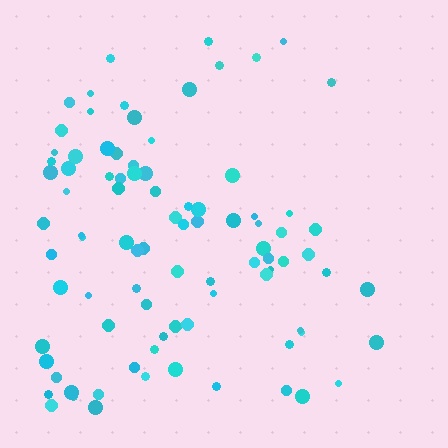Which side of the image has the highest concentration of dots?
The left.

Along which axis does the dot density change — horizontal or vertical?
Horizontal.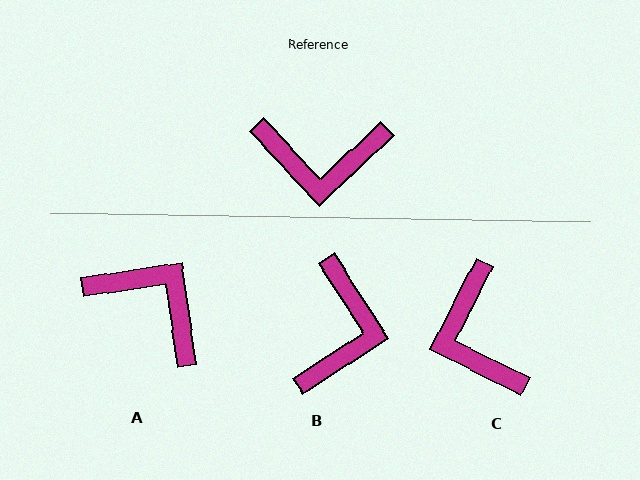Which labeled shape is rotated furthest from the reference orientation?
A, about 145 degrees away.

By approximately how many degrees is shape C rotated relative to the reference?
Approximately 70 degrees clockwise.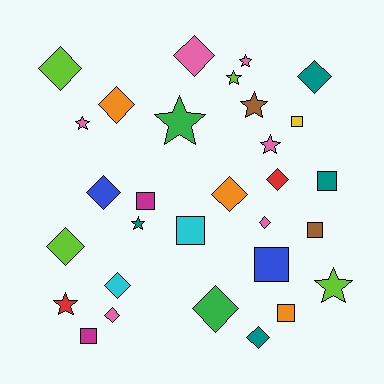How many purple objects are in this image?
There are no purple objects.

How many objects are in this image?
There are 30 objects.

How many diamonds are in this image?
There are 13 diamonds.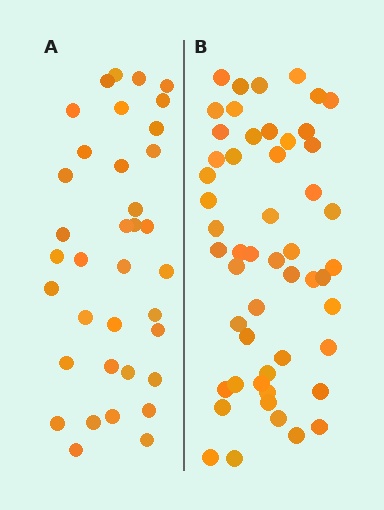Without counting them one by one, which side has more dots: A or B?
Region B (the right region) has more dots.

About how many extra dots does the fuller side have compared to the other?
Region B has approximately 15 more dots than region A.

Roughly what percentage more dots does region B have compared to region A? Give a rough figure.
About 45% more.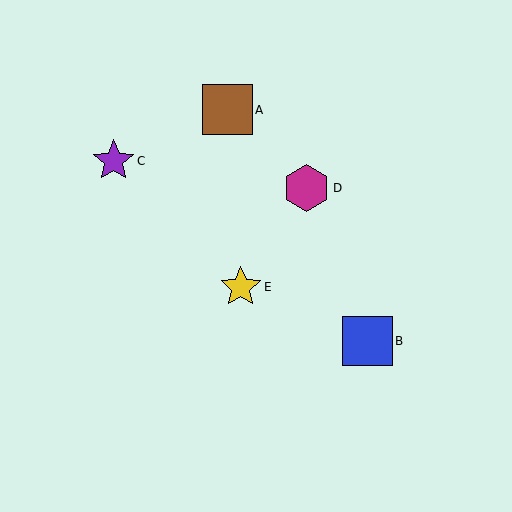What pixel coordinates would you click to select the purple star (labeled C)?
Click at (114, 161) to select the purple star C.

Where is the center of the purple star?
The center of the purple star is at (114, 161).